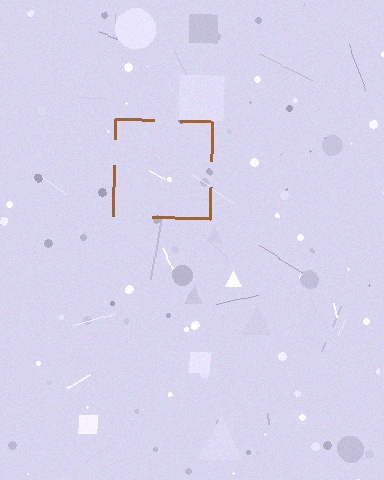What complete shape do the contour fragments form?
The contour fragments form a square.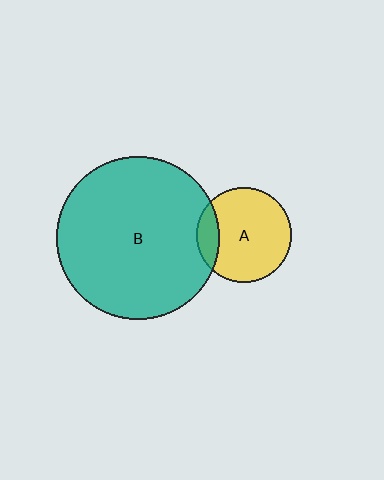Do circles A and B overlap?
Yes.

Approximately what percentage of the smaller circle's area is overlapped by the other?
Approximately 15%.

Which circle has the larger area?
Circle B (teal).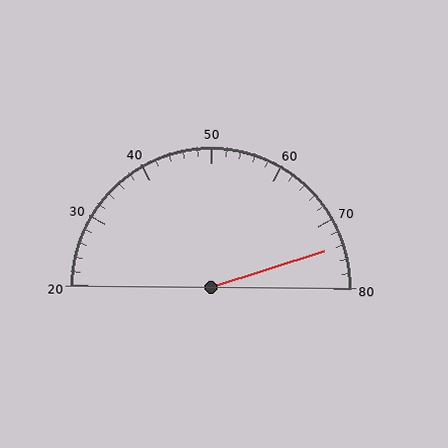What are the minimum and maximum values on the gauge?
The gauge ranges from 20 to 80.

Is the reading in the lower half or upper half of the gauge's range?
The reading is in the upper half of the range (20 to 80).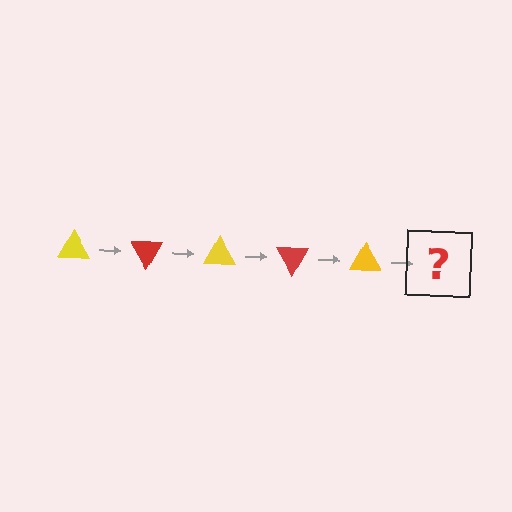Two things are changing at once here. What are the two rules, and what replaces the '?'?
The two rules are that it rotates 60 degrees each step and the color cycles through yellow and red. The '?' should be a red triangle, rotated 300 degrees from the start.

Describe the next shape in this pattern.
It should be a red triangle, rotated 300 degrees from the start.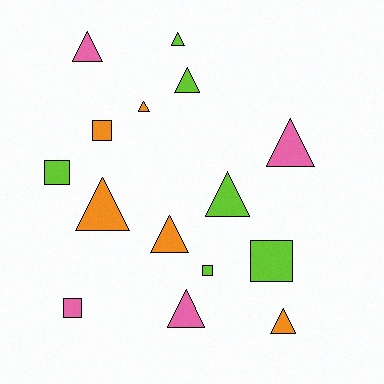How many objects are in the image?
There are 15 objects.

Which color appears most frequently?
Lime, with 6 objects.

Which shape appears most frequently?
Triangle, with 10 objects.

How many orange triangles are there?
There are 4 orange triangles.